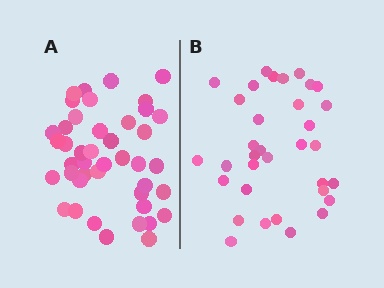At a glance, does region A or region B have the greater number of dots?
Region A (the left region) has more dots.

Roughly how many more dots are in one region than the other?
Region A has roughly 8 or so more dots than region B.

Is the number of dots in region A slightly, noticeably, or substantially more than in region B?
Region A has noticeably more, but not dramatically so. The ratio is roughly 1.3 to 1.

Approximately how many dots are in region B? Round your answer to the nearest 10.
About 30 dots. (The exact count is 34, which rounds to 30.)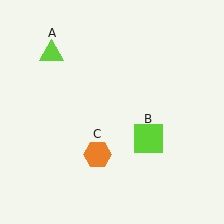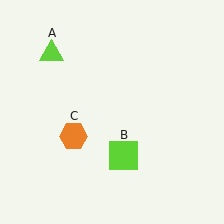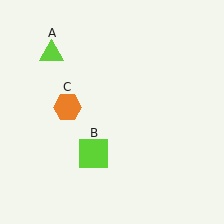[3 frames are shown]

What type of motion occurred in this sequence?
The lime square (object B), orange hexagon (object C) rotated clockwise around the center of the scene.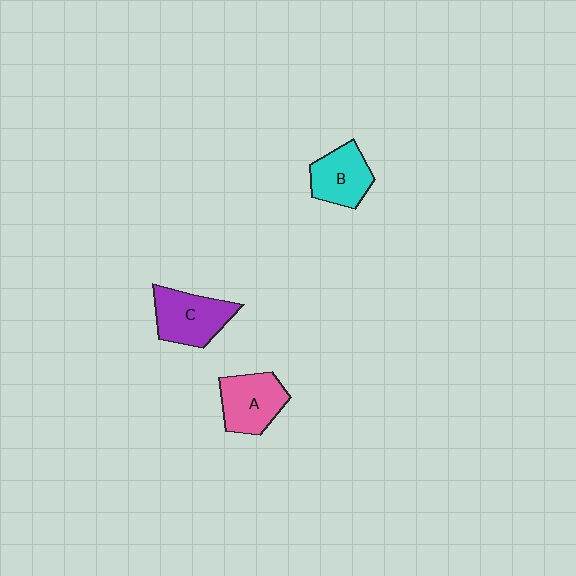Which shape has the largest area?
Shape C (purple).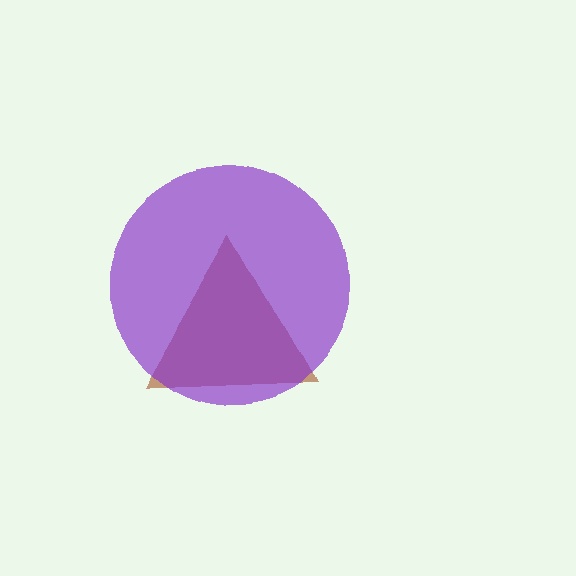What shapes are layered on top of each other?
The layered shapes are: a brown triangle, a purple circle.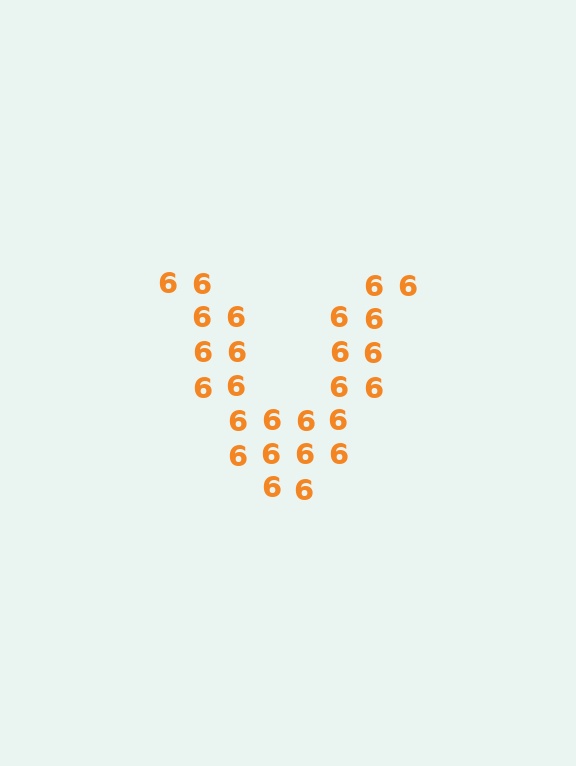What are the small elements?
The small elements are digit 6's.